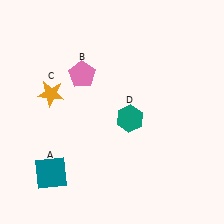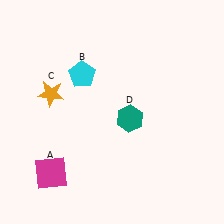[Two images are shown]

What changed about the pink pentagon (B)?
In Image 1, B is pink. In Image 2, it changed to cyan.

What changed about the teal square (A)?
In Image 1, A is teal. In Image 2, it changed to magenta.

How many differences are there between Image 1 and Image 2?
There are 2 differences between the two images.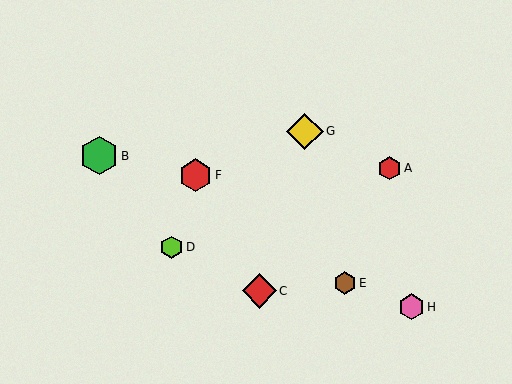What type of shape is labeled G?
Shape G is a yellow diamond.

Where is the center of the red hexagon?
The center of the red hexagon is at (195, 175).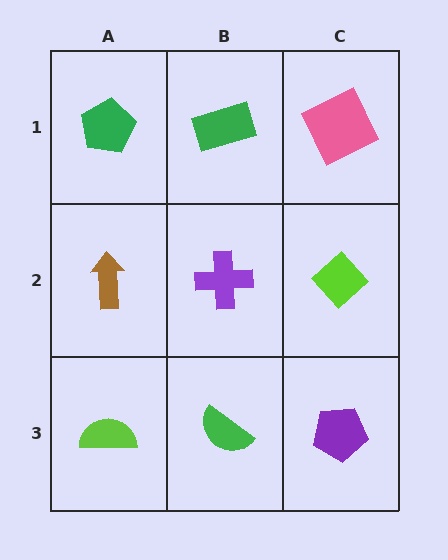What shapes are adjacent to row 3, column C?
A lime diamond (row 2, column C), a green semicircle (row 3, column B).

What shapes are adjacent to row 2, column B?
A green rectangle (row 1, column B), a green semicircle (row 3, column B), a brown arrow (row 2, column A), a lime diamond (row 2, column C).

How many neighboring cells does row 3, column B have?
3.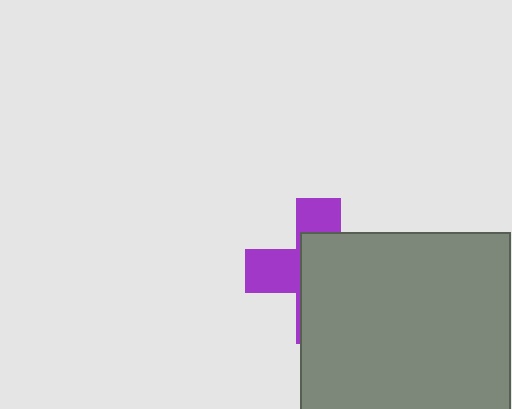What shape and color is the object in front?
The object in front is a gray rectangle.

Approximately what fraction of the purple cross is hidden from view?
Roughly 62% of the purple cross is hidden behind the gray rectangle.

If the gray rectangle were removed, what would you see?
You would see the complete purple cross.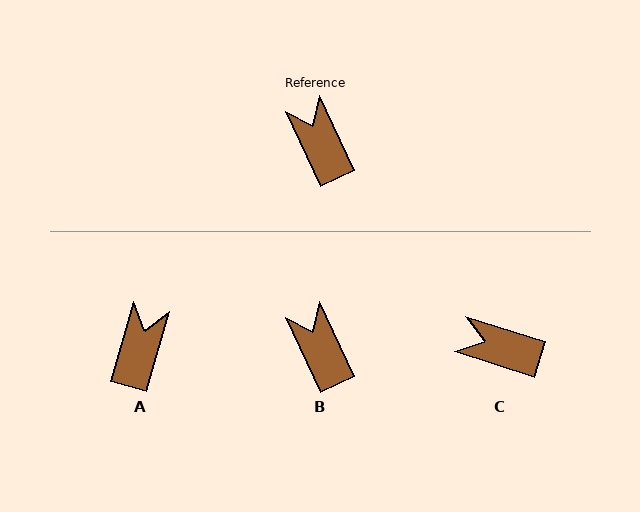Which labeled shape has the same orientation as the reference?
B.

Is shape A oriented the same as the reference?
No, it is off by about 41 degrees.